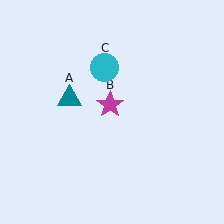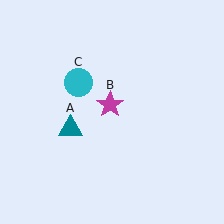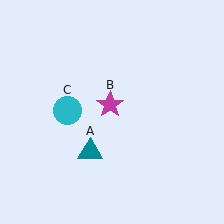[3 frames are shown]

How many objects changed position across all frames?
2 objects changed position: teal triangle (object A), cyan circle (object C).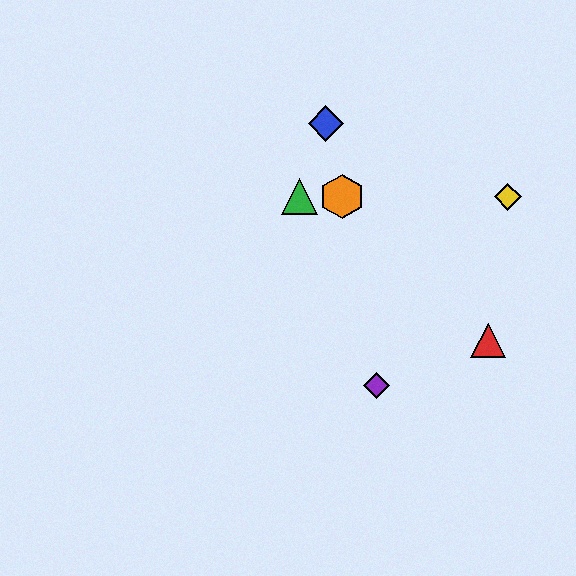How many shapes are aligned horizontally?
3 shapes (the green triangle, the yellow diamond, the orange hexagon) are aligned horizontally.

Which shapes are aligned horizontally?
The green triangle, the yellow diamond, the orange hexagon are aligned horizontally.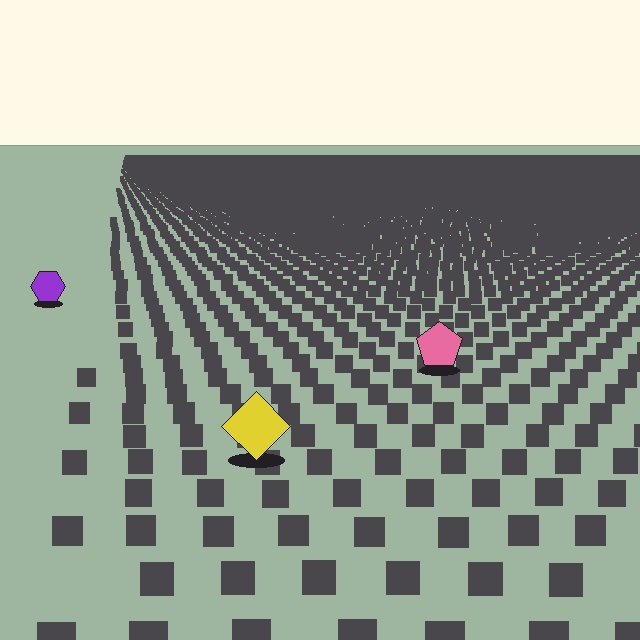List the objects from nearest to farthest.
From nearest to farthest: the yellow diamond, the pink pentagon, the purple hexagon.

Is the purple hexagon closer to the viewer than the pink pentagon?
No. The pink pentagon is closer — you can tell from the texture gradient: the ground texture is coarser near it.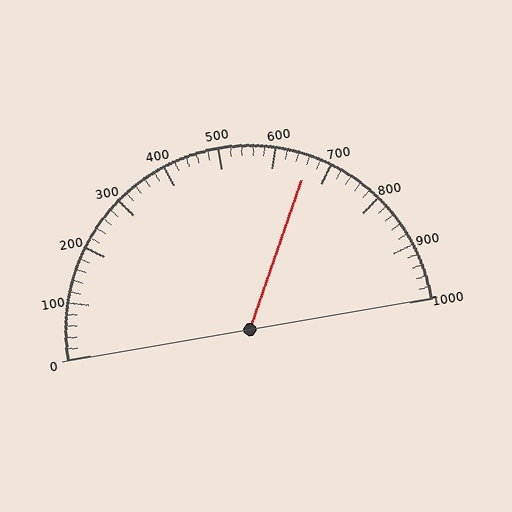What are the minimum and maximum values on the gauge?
The gauge ranges from 0 to 1000.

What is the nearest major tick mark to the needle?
The nearest major tick mark is 700.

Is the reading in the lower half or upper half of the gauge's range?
The reading is in the upper half of the range (0 to 1000).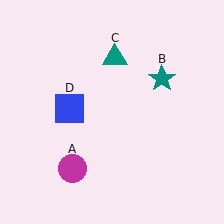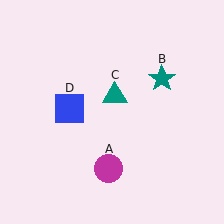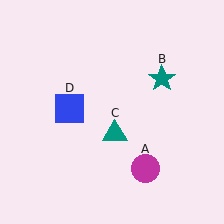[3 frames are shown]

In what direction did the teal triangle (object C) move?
The teal triangle (object C) moved down.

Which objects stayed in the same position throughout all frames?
Teal star (object B) and blue square (object D) remained stationary.